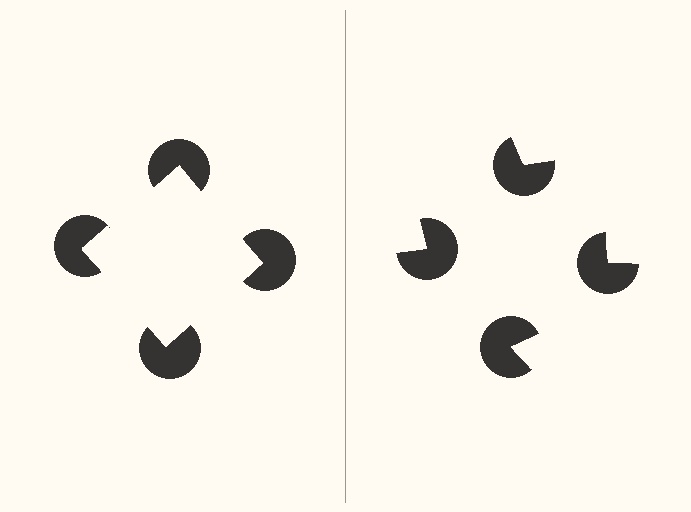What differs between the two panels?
The pac-man discs are positioned identically on both sides; only the wedge orientations differ. On the left they align to a square; on the right they are misaligned.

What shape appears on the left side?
An illusory square.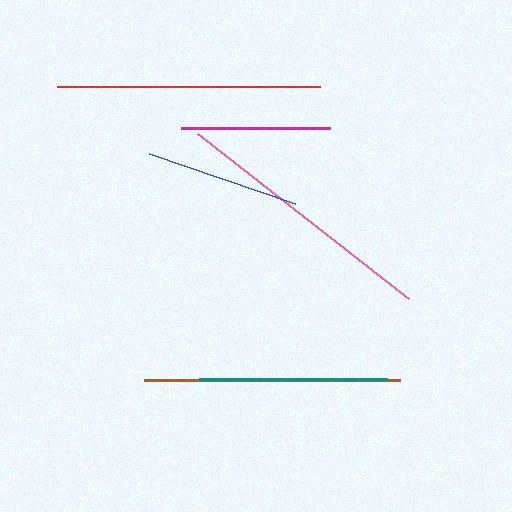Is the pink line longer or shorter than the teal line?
The pink line is longer than the teal line.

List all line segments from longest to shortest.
From longest to shortest: pink, red, brown, teal, blue, magenta.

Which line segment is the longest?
The pink line is the longest at approximately 267 pixels.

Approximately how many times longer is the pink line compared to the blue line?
The pink line is approximately 1.7 times the length of the blue line.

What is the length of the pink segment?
The pink segment is approximately 267 pixels long.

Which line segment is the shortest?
The magenta line is the shortest at approximately 149 pixels.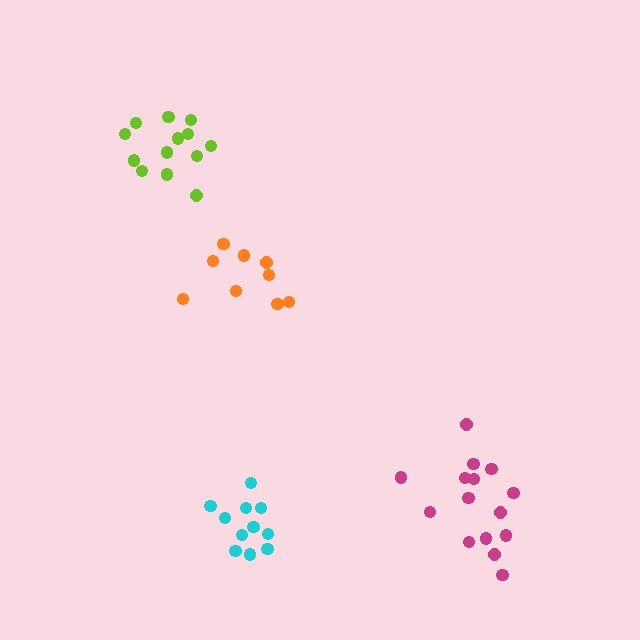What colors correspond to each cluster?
The clusters are colored: magenta, orange, cyan, lime.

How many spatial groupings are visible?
There are 4 spatial groupings.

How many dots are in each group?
Group 1: 15 dots, Group 2: 9 dots, Group 3: 11 dots, Group 4: 13 dots (48 total).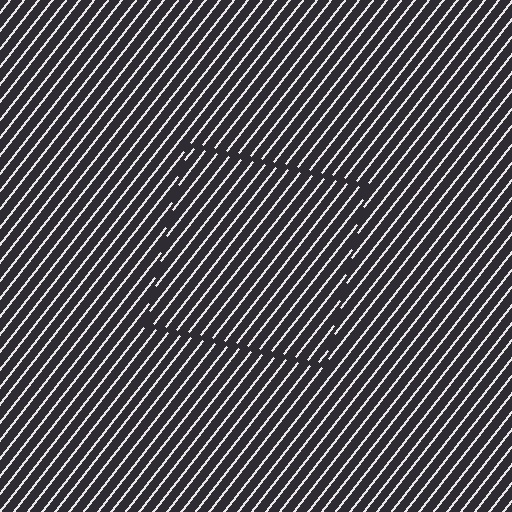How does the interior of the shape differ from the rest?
The interior of the shape contains the same grating, shifted by half a period — the contour is defined by the phase discontinuity where line-ends from the inner and outer gratings abut.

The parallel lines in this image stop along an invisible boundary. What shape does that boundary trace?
An illusory square. The interior of the shape contains the same grating, shifted by half a period — the contour is defined by the phase discontinuity where line-ends from the inner and outer gratings abut.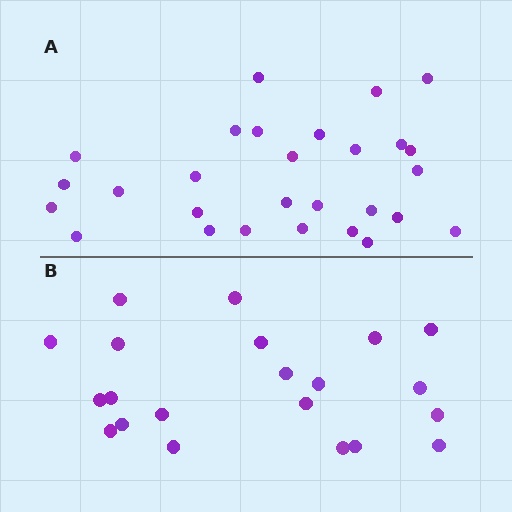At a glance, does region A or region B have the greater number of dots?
Region A (the top region) has more dots.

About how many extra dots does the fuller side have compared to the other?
Region A has roughly 8 or so more dots than region B.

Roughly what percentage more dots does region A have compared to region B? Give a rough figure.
About 35% more.